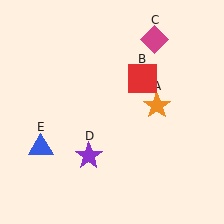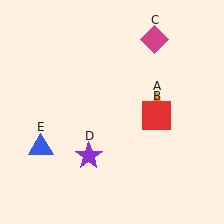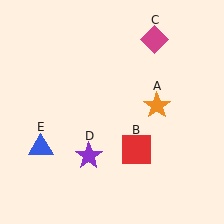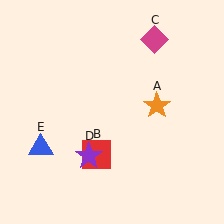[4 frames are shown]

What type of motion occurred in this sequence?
The red square (object B) rotated clockwise around the center of the scene.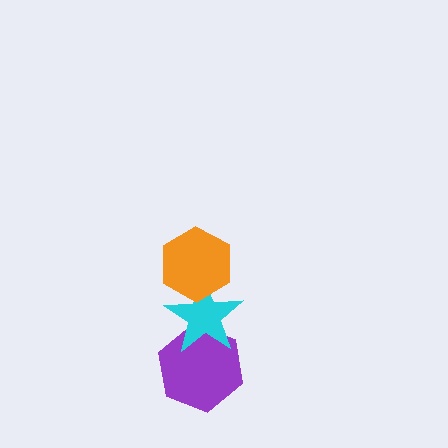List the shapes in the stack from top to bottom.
From top to bottom: the orange hexagon, the cyan star, the purple hexagon.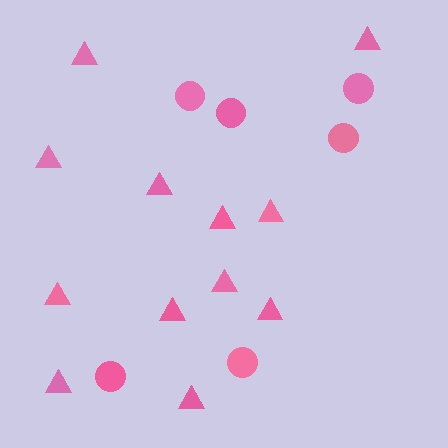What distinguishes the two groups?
There are 2 groups: one group of triangles (12) and one group of circles (6).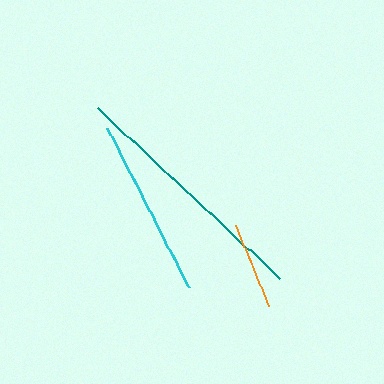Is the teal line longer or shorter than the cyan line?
The teal line is longer than the cyan line.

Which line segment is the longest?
The teal line is the longest at approximately 249 pixels.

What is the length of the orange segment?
The orange segment is approximately 88 pixels long.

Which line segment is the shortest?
The orange line is the shortest at approximately 88 pixels.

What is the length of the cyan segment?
The cyan segment is approximately 179 pixels long.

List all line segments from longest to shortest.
From longest to shortest: teal, cyan, orange.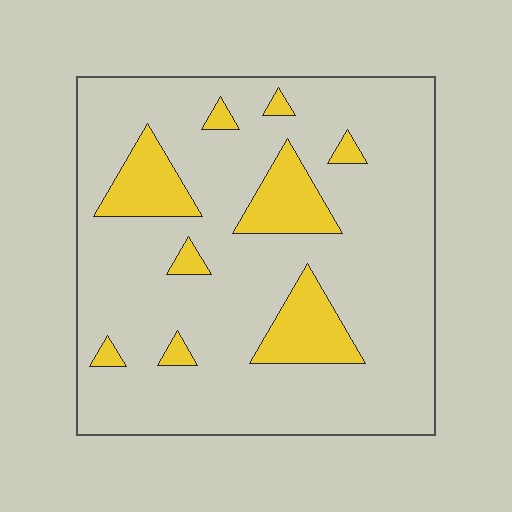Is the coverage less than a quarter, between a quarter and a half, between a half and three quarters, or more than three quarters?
Less than a quarter.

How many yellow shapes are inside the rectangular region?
9.